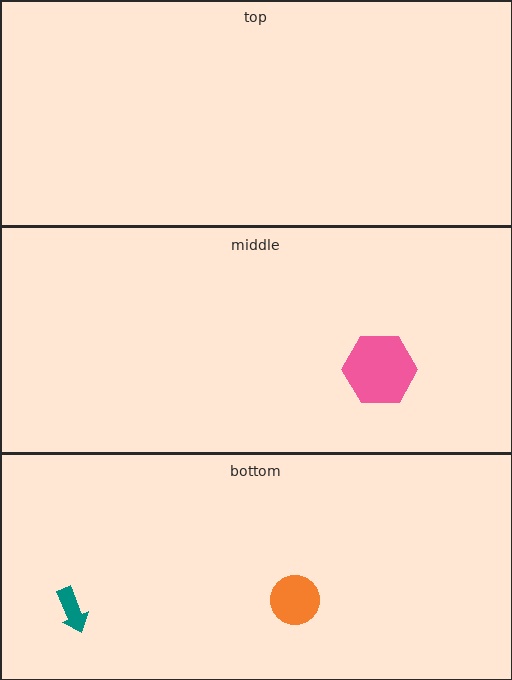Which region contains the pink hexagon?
The middle region.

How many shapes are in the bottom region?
2.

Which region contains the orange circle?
The bottom region.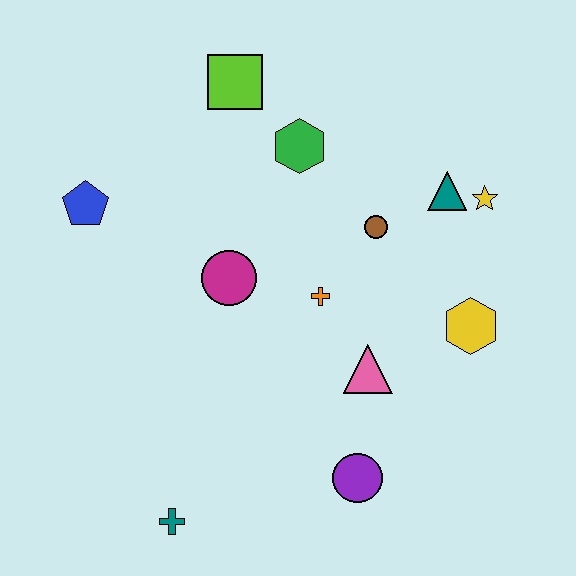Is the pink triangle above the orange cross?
No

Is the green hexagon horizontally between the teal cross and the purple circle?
Yes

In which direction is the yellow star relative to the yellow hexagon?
The yellow star is above the yellow hexagon.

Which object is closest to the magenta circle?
The orange cross is closest to the magenta circle.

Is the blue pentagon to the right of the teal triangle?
No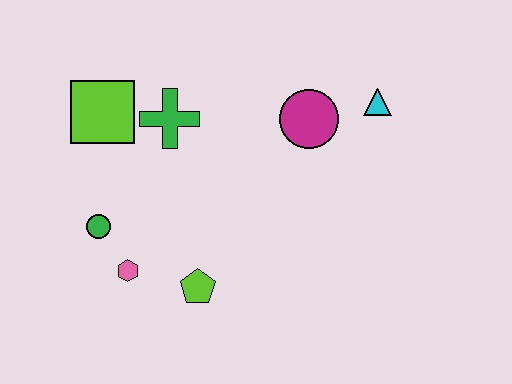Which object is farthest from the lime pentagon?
The cyan triangle is farthest from the lime pentagon.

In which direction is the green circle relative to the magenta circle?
The green circle is to the left of the magenta circle.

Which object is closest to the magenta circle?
The cyan triangle is closest to the magenta circle.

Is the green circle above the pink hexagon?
Yes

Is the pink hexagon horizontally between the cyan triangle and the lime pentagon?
No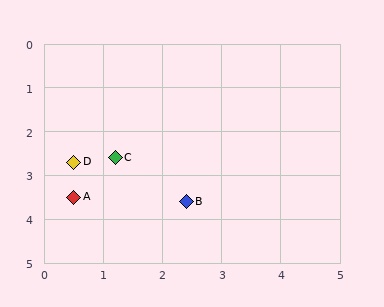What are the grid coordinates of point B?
Point B is at approximately (2.4, 3.6).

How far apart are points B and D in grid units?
Points B and D are about 2.1 grid units apart.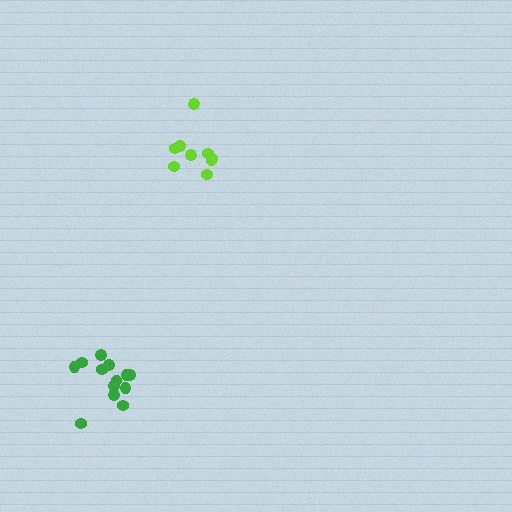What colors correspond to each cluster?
The clusters are colored: lime, green.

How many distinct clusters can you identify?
There are 2 distinct clusters.